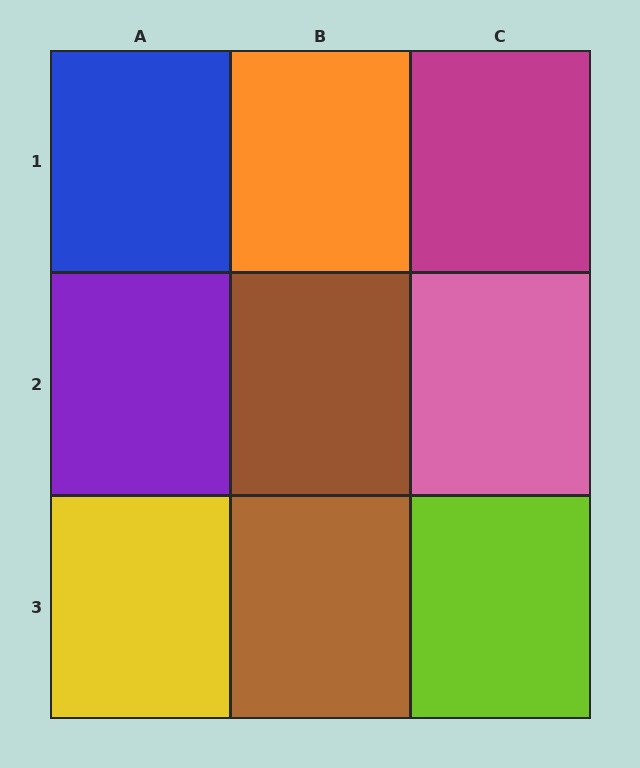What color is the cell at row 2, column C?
Pink.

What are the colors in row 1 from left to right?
Blue, orange, magenta.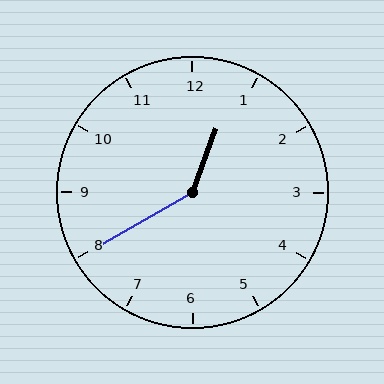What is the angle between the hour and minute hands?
Approximately 140 degrees.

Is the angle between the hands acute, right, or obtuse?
It is obtuse.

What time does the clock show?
12:40.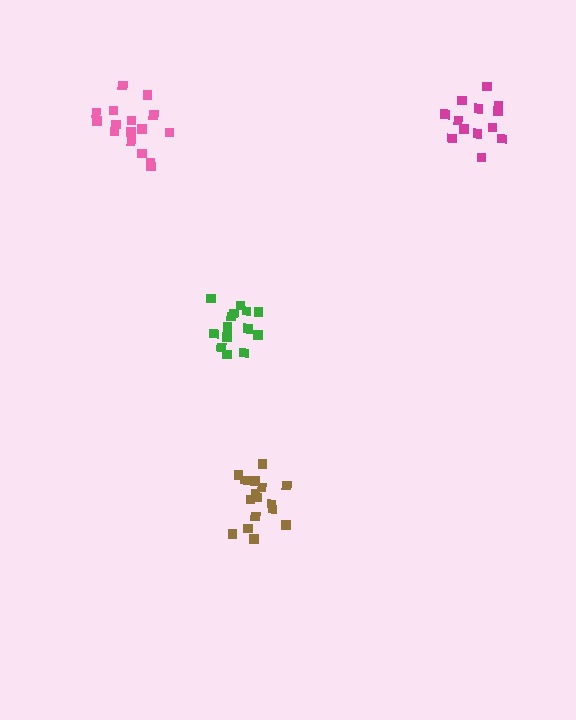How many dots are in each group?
Group 1: 16 dots, Group 2: 14 dots, Group 3: 16 dots, Group 4: 13 dots (59 total).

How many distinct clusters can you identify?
There are 4 distinct clusters.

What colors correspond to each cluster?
The clusters are colored: brown, green, pink, magenta.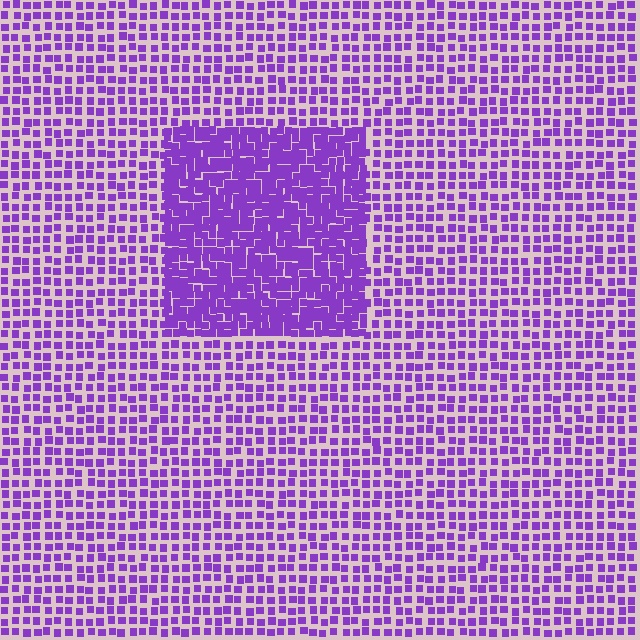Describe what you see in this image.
The image contains small purple elements arranged at two different densities. A rectangle-shaped region is visible where the elements are more densely packed than the surrounding area.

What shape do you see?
I see a rectangle.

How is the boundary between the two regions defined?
The boundary is defined by a change in element density (approximately 2.0x ratio). All elements are the same color, size, and shape.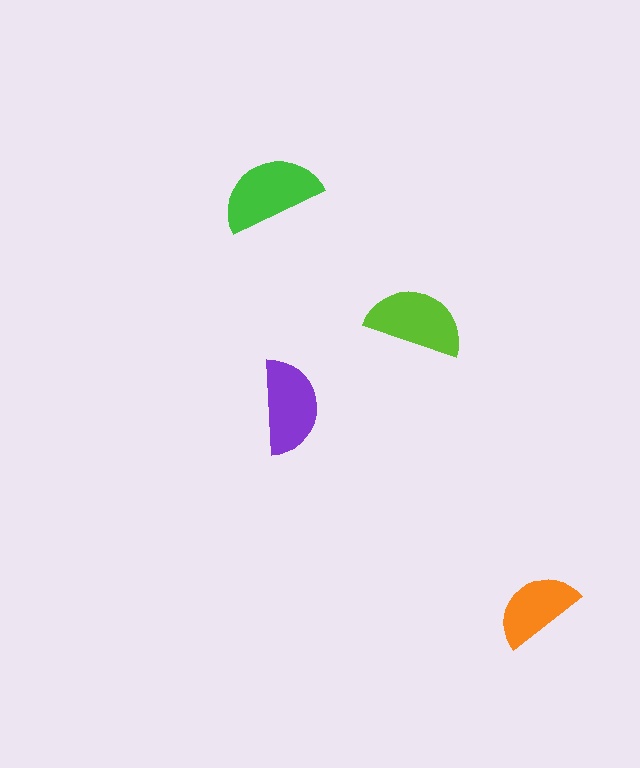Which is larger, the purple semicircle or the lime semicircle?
The lime one.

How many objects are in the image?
There are 4 objects in the image.